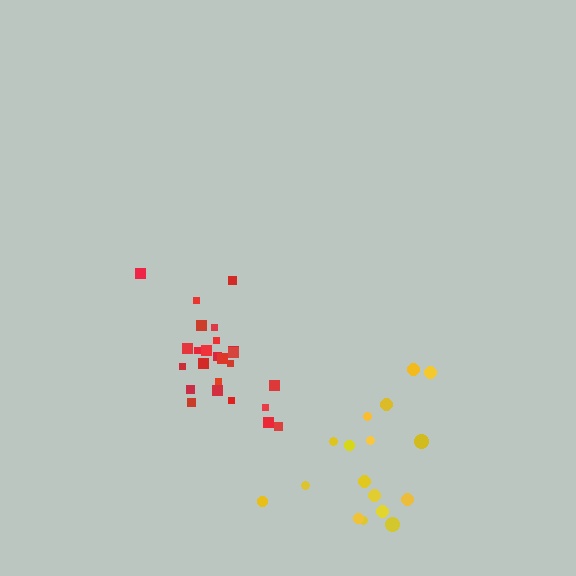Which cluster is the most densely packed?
Red.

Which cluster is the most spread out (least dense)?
Yellow.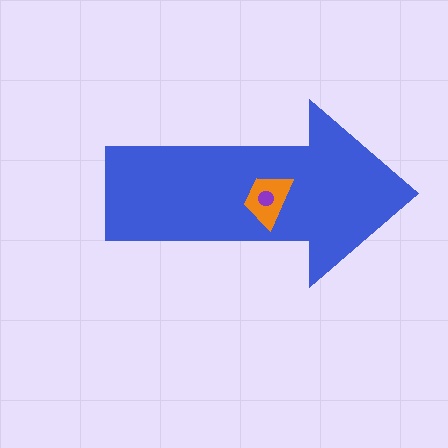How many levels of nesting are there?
3.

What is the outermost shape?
The blue arrow.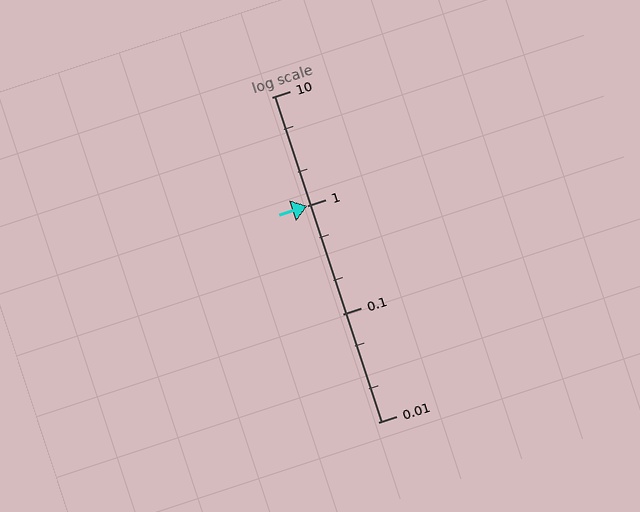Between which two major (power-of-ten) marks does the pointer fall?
The pointer is between 0.1 and 1.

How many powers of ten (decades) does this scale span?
The scale spans 3 decades, from 0.01 to 10.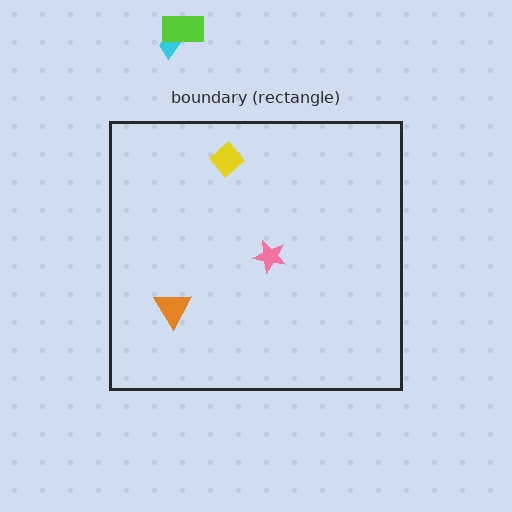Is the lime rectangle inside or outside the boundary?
Outside.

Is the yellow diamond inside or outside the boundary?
Inside.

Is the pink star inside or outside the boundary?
Inside.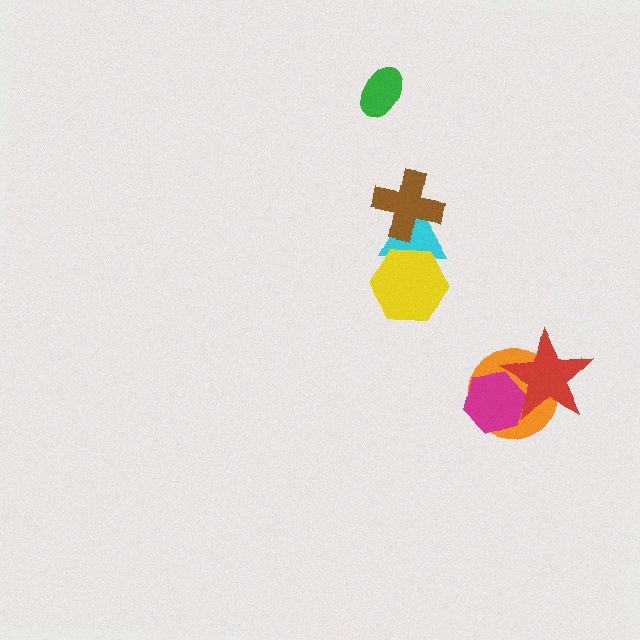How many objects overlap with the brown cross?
1 object overlaps with the brown cross.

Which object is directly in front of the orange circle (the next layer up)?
The magenta hexagon is directly in front of the orange circle.